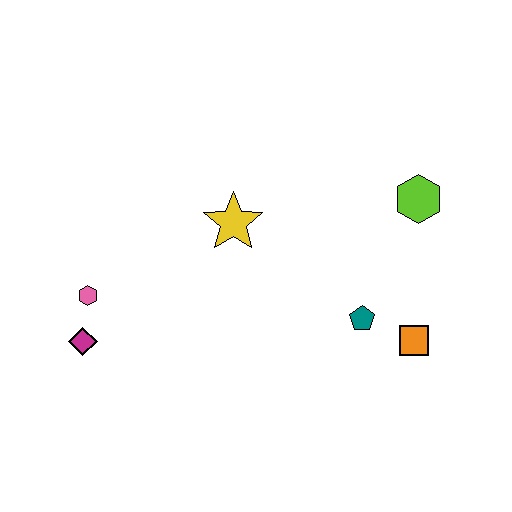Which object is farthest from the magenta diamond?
The lime hexagon is farthest from the magenta diamond.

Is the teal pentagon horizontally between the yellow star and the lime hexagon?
Yes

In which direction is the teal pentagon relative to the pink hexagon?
The teal pentagon is to the right of the pink hexagon.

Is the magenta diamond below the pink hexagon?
Yes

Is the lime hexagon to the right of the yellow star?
Yes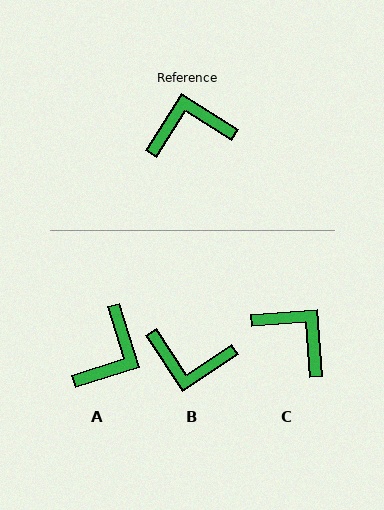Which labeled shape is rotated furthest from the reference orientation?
B, about 156 degrees away.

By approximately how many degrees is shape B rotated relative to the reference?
Approximately 156 degrees counter-clockwise.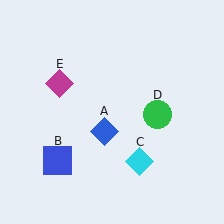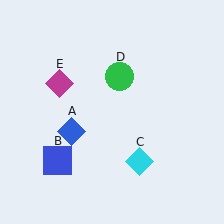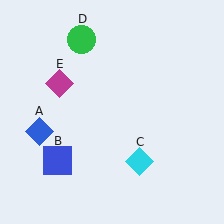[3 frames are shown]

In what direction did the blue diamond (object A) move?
The blue diamond (object A) moved left.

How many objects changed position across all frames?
2 objects changed position: blue diamond (object A), green circle (object D).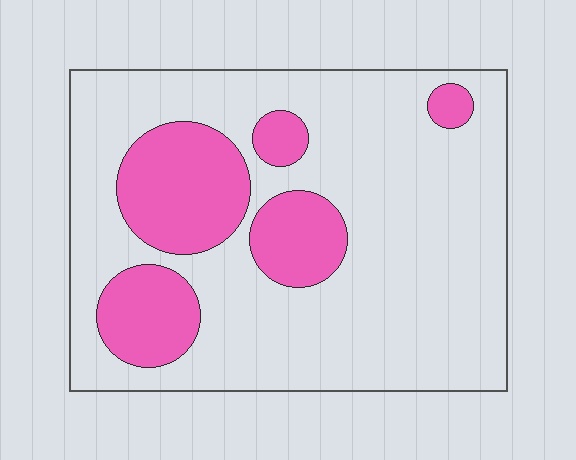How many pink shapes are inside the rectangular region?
5.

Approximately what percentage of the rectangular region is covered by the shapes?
Approximately 25%.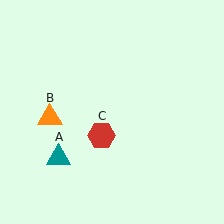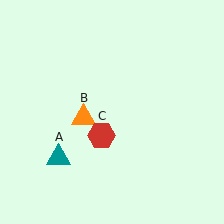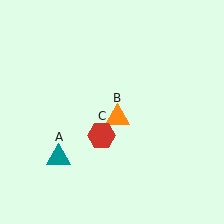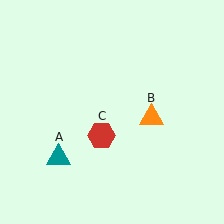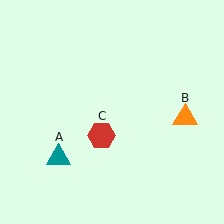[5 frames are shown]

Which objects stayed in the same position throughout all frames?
Teal triangle (object A) and red hexagon (object C) remained stationary.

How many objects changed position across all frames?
1 object changed position: orange triangle (object B).